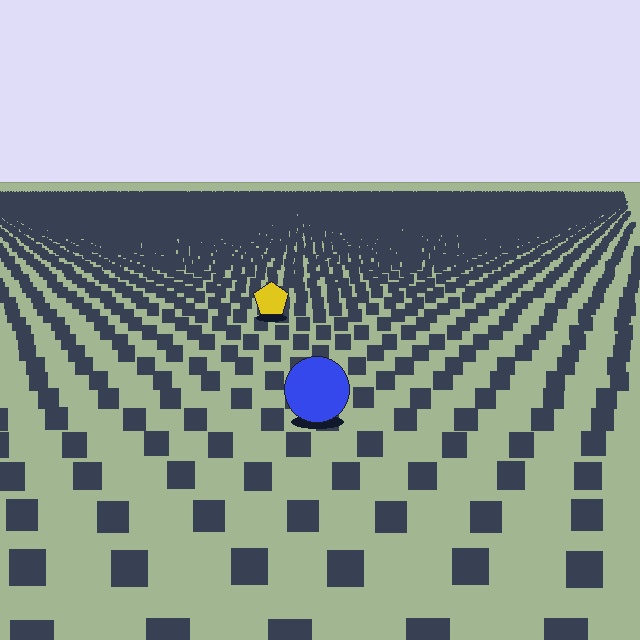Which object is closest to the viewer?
The blue circle is closest. The texture marks near it are larger and more spread out.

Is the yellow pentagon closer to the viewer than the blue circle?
No. The blue circle is closer — you can tell from the texture gradient: the ground texture is coarser near it.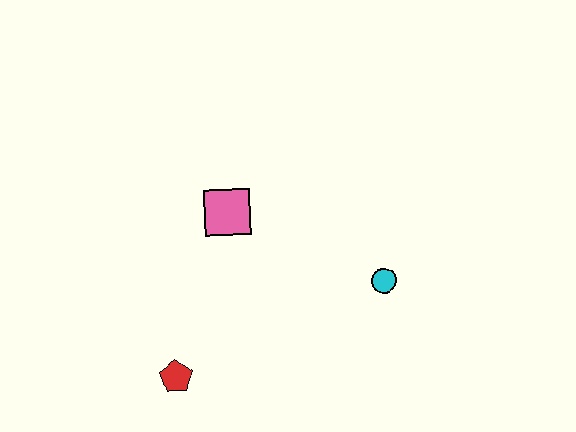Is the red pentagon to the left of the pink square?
Yes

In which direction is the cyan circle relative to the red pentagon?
The cyan circle is to the right of the red pentagon.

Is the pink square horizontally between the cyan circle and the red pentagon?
Yes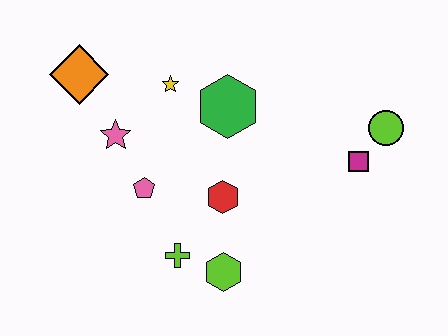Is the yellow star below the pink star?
No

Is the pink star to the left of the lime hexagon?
Yes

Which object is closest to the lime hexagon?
The lime cross is closest to the lime hexagon.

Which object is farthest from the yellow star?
The lime circle is farthest from the yellow star.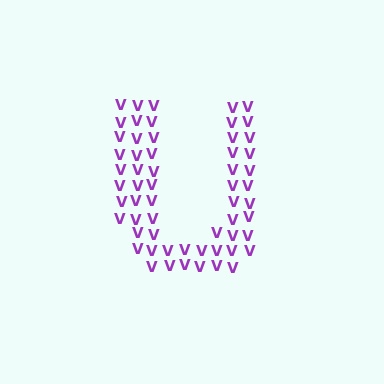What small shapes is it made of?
It is made of small letter V's.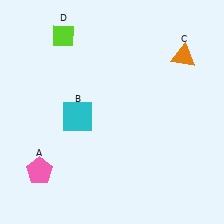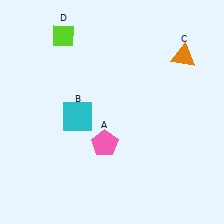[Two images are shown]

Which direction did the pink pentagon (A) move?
The pink pentagon (A) moved right.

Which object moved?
The pink pentagon (A) moved right.